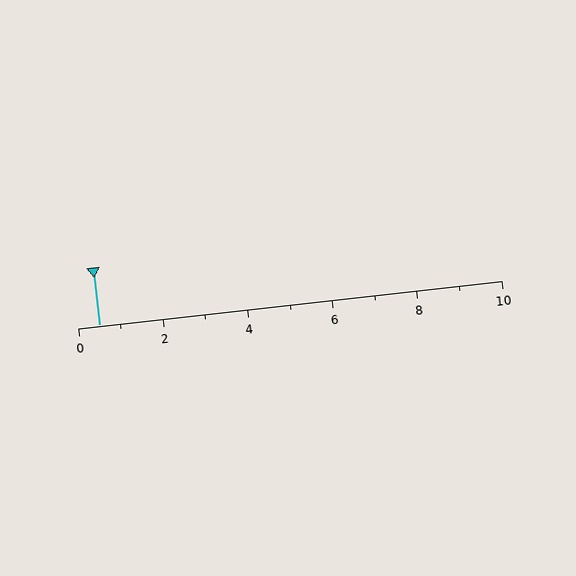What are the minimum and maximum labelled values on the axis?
The axis runs from 0 to 10.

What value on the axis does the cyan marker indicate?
The marker indicates approximately 0.5.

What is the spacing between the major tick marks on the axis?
The major ticks are spaced 2 apart.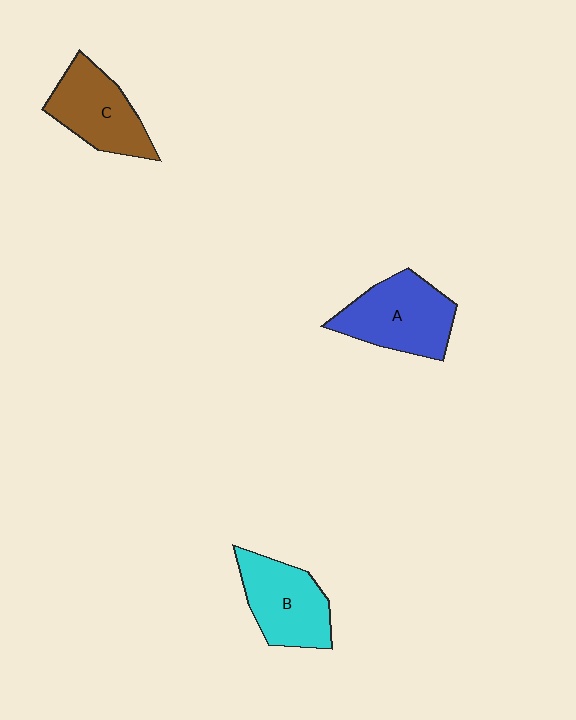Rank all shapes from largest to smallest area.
From largest to smallest: A (blue), B (cyan), C (brown).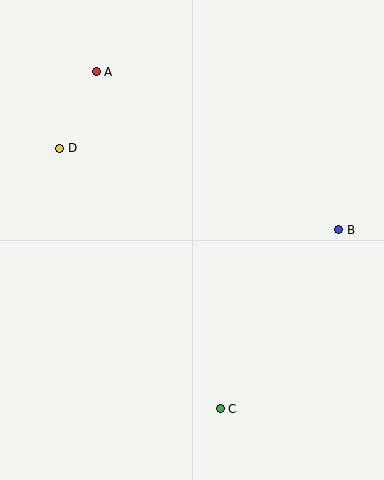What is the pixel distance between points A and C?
The distance between A and C is 359 pixels.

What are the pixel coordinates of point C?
Point C is at (220, 409).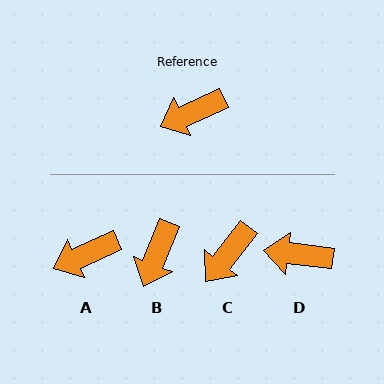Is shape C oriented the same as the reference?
No, it is off by about 28 degrees.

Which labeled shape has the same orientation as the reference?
A.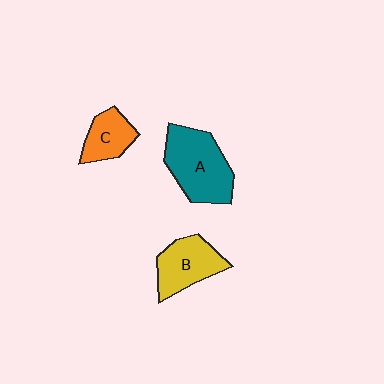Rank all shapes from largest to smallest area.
From largest to smallest: A (teal), B (yellow), C (orange).